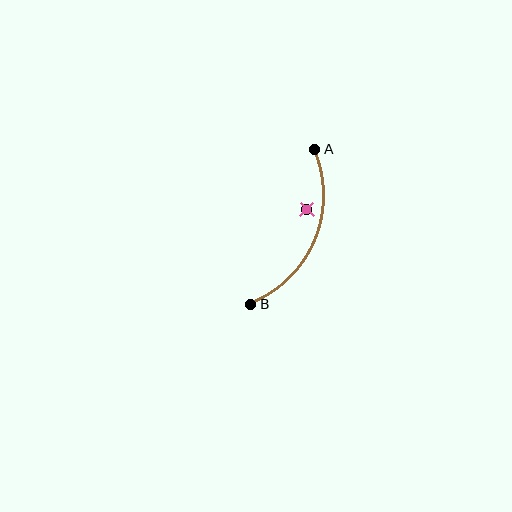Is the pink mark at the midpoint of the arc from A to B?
No — the pink mark does not lie on the arc at all. It sits slightly inside the curve.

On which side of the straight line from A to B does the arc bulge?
The arc bulges to the right of the straight line connecting A and B.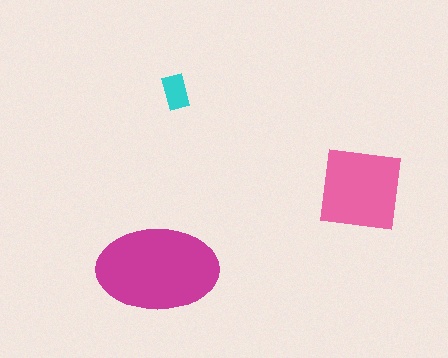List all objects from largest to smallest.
The magenta ellipse, the pink square, the cyan rectangle.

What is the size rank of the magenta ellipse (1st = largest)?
1st.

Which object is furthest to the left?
The magenta ellipse is leftmost.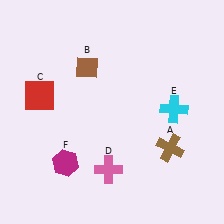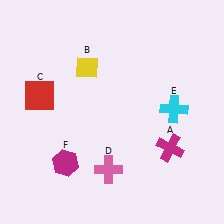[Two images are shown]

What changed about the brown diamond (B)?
In Image 1, B is brown. In Image 2, it changed to yellow.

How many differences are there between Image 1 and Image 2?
There are 2 differences between the two images.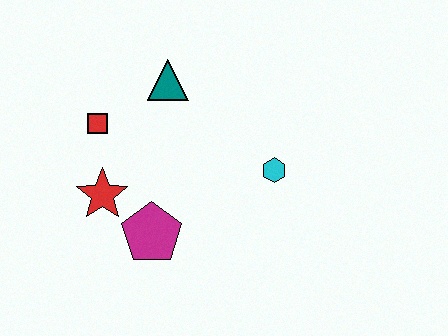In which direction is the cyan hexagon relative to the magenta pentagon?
The cyan hexagon is to the right of the magenta pentagon.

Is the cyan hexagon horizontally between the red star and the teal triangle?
No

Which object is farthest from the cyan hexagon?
The red square is farthest from the cyan hexagon.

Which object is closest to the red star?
The magenta pentagon is closest to the red star.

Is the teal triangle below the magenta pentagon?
No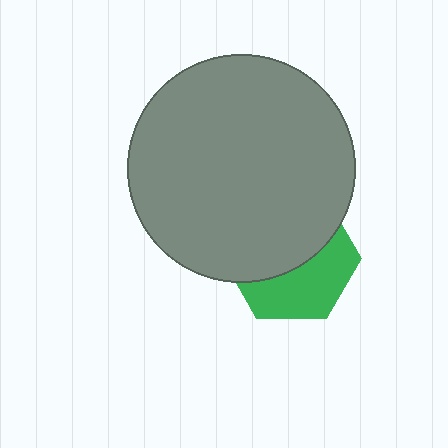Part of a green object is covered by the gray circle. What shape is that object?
It is a hexagon.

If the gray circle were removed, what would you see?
You would see the complete green hexagon.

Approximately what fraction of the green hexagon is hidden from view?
Roughly 56% of the green hexagon is hidden behind the gray circle.